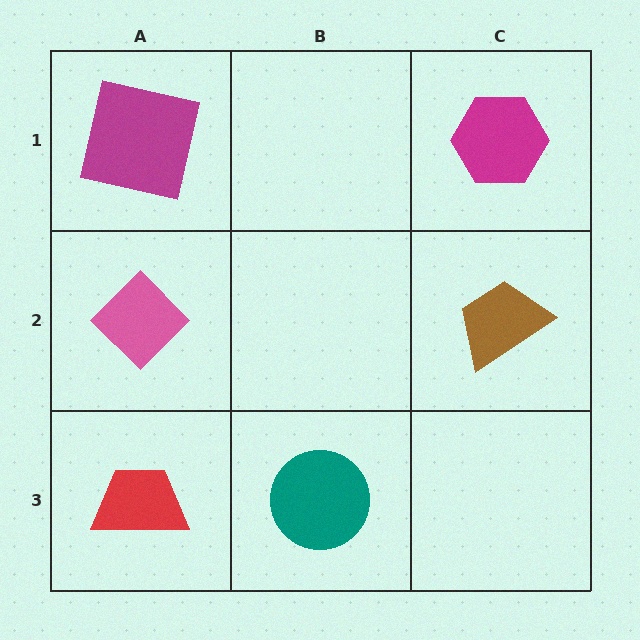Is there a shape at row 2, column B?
No, that cell is empty.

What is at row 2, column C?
A brown trapezoid.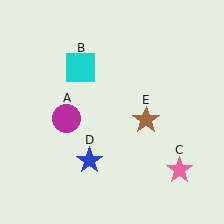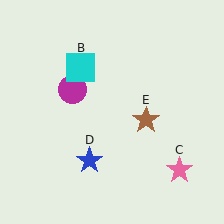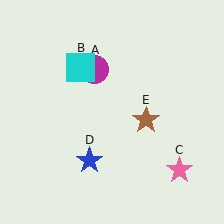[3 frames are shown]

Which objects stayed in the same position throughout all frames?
Cyan square (object B) and pink star (object C) and blue star (object D) and brown star (object E) remained stationary.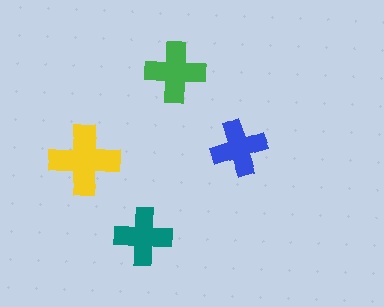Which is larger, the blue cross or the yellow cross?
The yellow one.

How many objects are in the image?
There are 4 objects in the image.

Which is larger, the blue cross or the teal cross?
The teal one.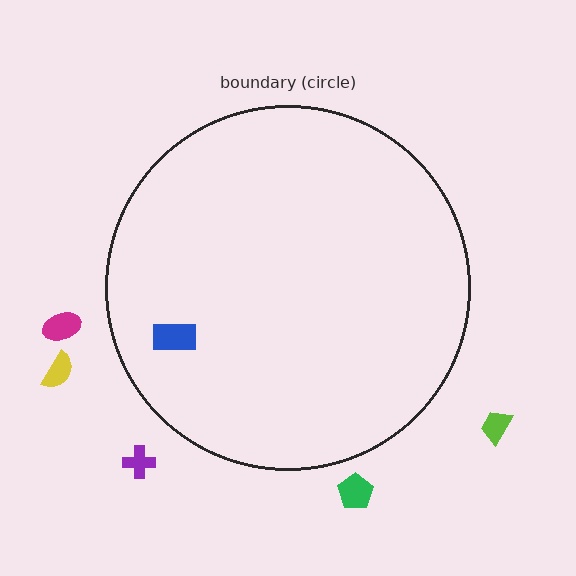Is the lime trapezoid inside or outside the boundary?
Outside.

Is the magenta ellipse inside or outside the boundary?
Outside.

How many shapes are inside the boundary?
1 inside, 5 outside.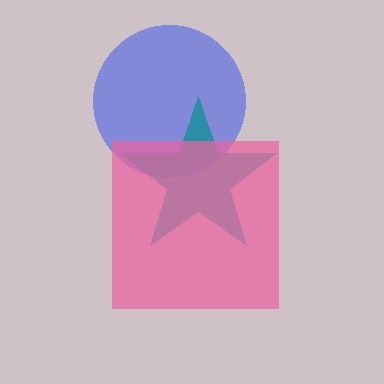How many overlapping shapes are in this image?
There are 3 overlapping shapes in the image.